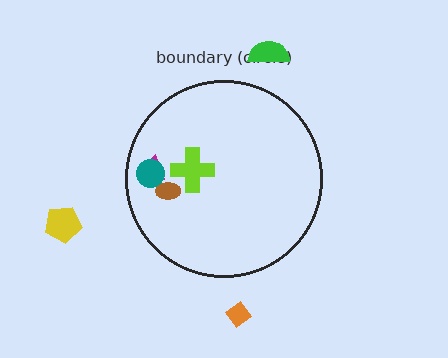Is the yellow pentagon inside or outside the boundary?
Outside.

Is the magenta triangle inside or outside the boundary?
Inside.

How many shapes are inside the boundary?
4 inside, 3 outside.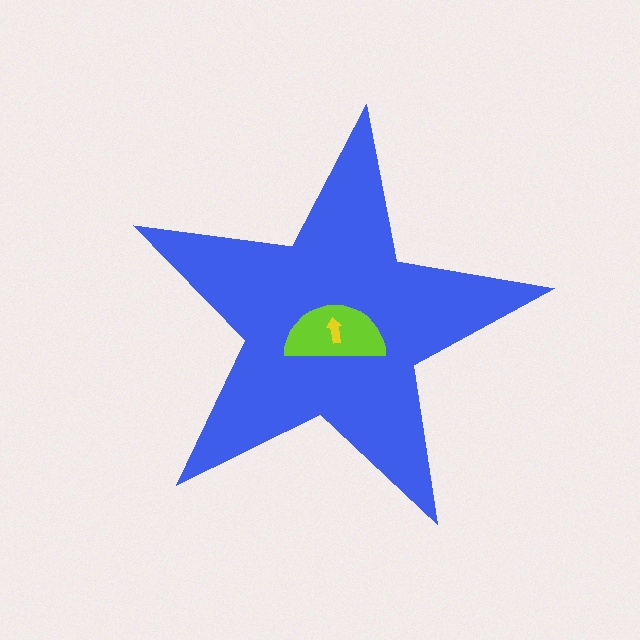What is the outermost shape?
The blue star.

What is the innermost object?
The yellow arrow.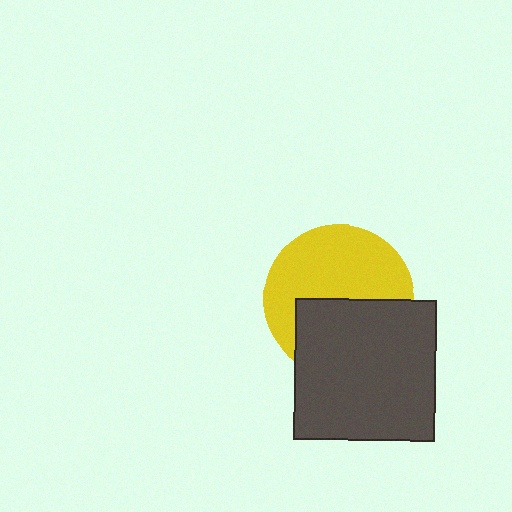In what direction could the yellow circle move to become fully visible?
The yellow circle could move up. That would shift it out from behind the dark gray square entirely.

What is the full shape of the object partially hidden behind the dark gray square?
The partially hidden object is a yellow circle.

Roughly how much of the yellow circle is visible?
About half of it is visible (roughly 57%).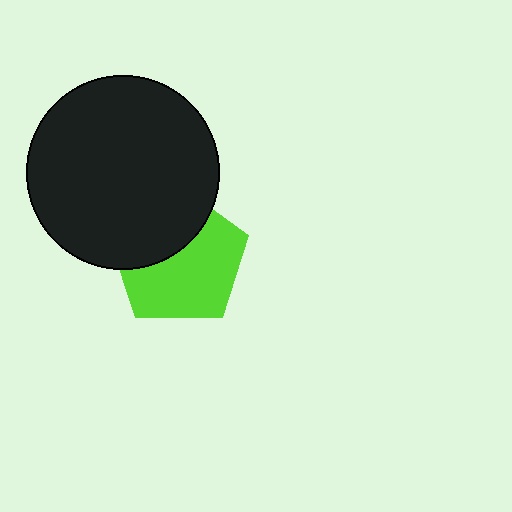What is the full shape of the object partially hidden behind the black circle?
The partially hidden object is a lime pentagon.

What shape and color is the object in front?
The object in front is a black circle.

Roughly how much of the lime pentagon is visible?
About half of it is visible (roughly 61%).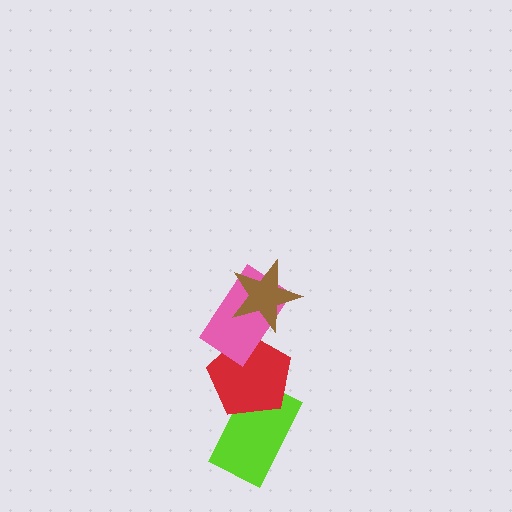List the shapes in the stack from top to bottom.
From top to bottom: the brown star, the pink rectangle, the red pentagon, the lime rectangle.